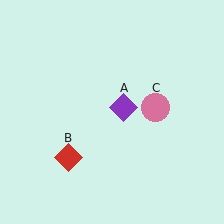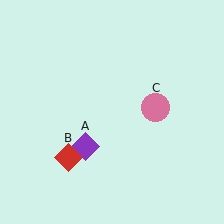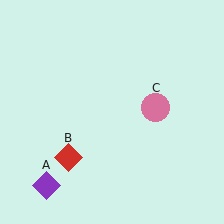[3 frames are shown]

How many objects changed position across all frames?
1 object changed position: purple diamond (object A).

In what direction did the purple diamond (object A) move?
The purple diamond (object A) moved down and to the left.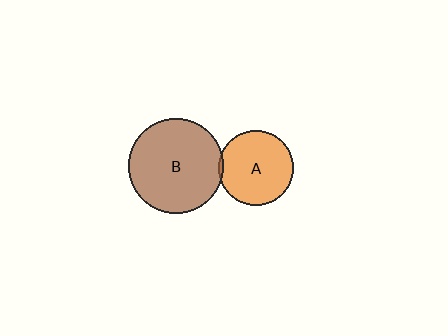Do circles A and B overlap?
Yes.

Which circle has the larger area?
Circle B (brown).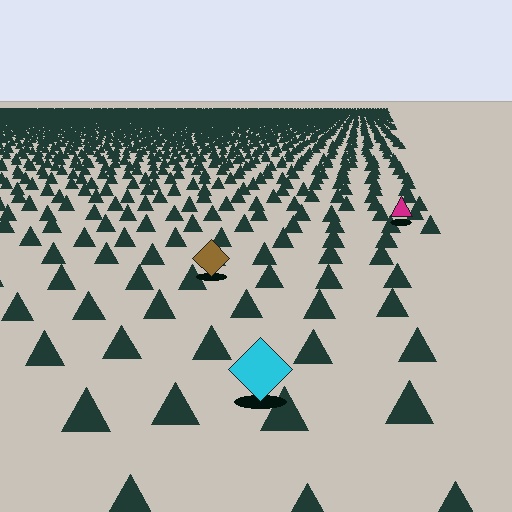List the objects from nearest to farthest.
From nearest to farthest: the cyan diamond, the brown diamond, the magenta triangle.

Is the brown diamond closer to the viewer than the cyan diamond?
No. The cyan diamond is closer — you can tell from the texture gradient: the ground texture is coarser near it.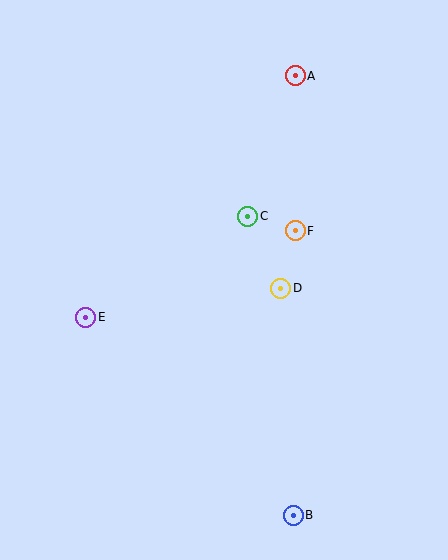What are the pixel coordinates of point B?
Point B is at (293, 515).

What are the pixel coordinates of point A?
Point A is at (295, 76).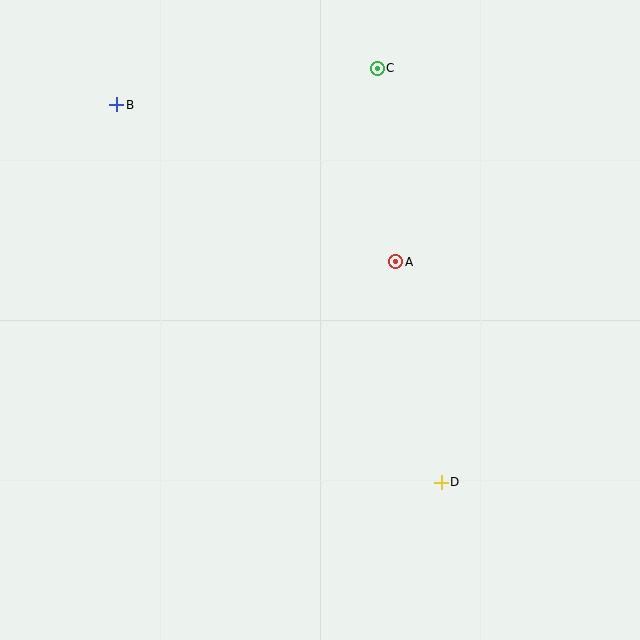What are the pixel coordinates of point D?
Point D is at (441, 482).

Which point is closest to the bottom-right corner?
Point D is closest to the bottom-right corner.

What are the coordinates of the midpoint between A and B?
The midpoint between A and B is at (256, 183).